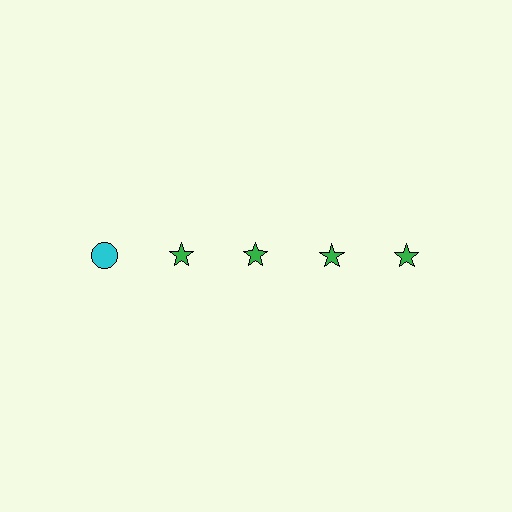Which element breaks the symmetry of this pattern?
The cyan circle in the top row, leftmost column breaks the symmetry. All other shapes are green stars.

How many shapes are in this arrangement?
There are 5 shapes arranged in a grid pattern.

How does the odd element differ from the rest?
It differs in both color (cyan instead of green) and shape (circle instead of star).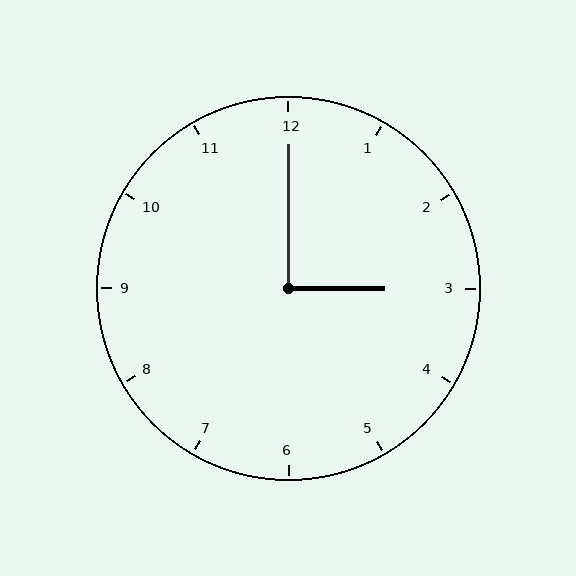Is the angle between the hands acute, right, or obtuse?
It is right.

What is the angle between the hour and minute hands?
Approximately 90 degrees.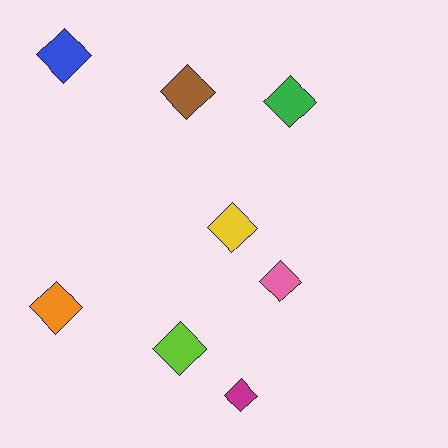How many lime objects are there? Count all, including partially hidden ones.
There is 1 lime object.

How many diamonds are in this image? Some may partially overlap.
There are 8 diamonds.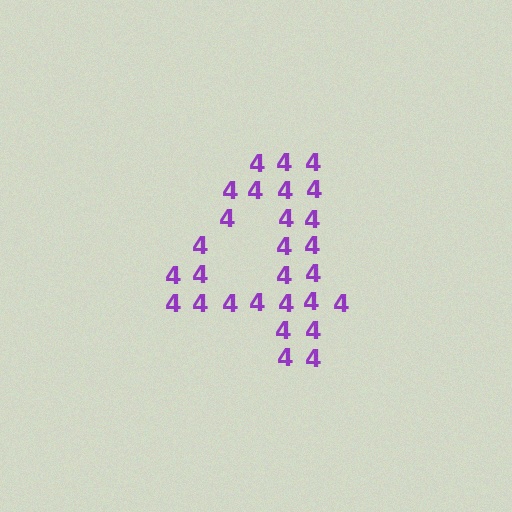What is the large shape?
The large shape is the digit 4.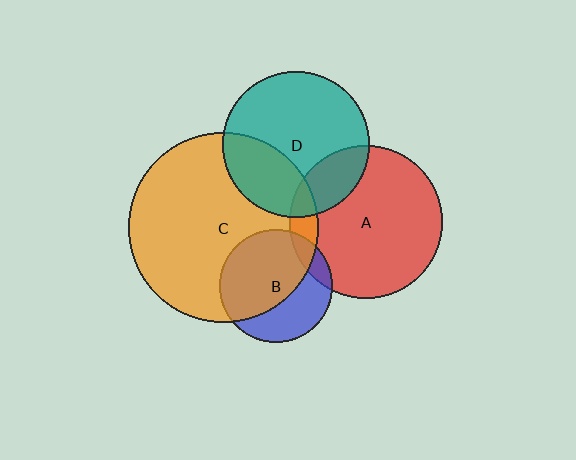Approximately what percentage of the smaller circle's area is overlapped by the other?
Approximately 60%.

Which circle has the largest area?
Circle C (orange).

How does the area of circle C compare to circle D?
Approximately 1.7 times.